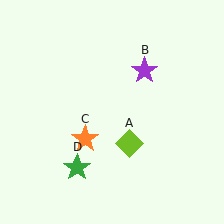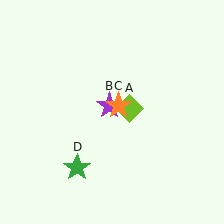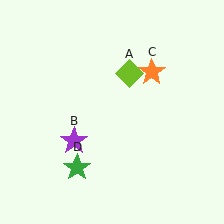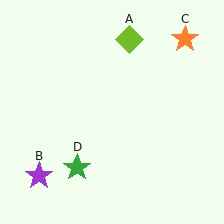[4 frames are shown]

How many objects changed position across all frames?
3 objects changed position: lime diamond (object A), purple star (object B), orange star (object C).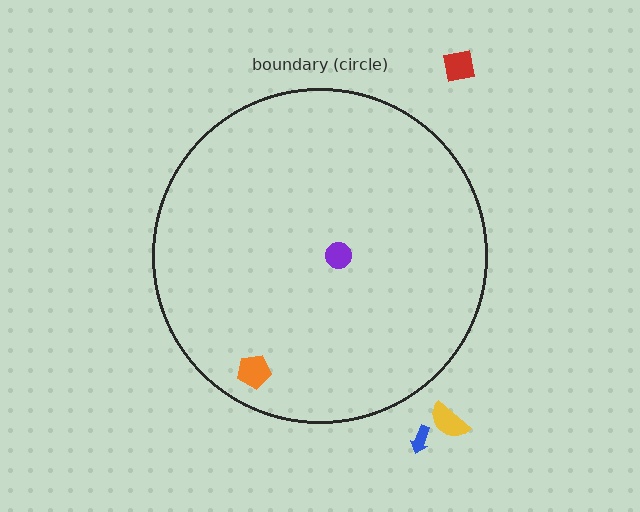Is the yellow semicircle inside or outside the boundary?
Outside.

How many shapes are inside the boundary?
2 inside, 3 outside.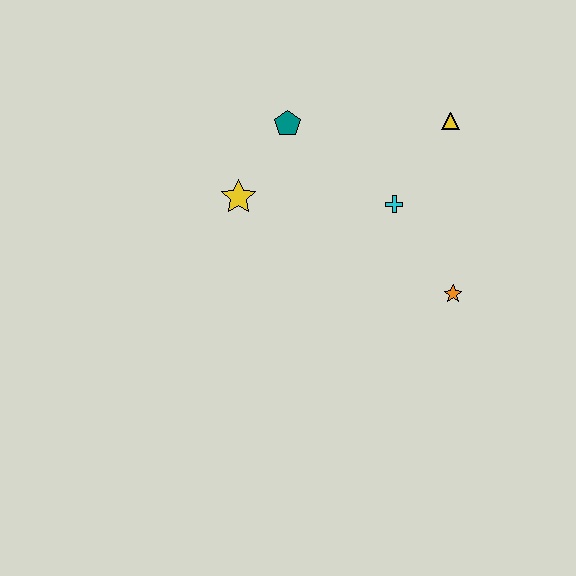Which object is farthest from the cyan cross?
The yellow star is farthest from the cyan cross.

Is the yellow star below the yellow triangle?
Yes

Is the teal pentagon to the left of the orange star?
Yes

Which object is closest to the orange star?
The cyan cross is closest to the orange star.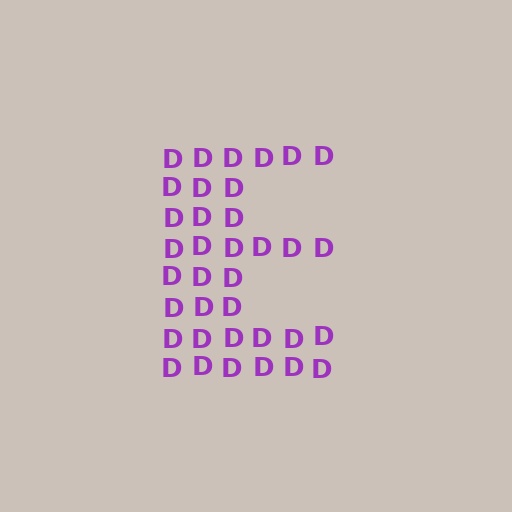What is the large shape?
The large shape is the letter E.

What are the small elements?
The small elements are letter D's.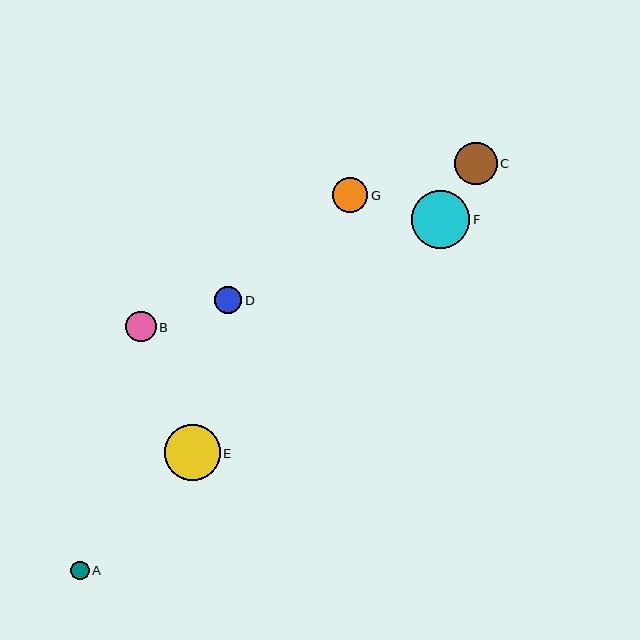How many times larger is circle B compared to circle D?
Circle B is approximately 1.1 times the size of circle D.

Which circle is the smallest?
Circle A is the smallest with a size of approximately 18 pixels.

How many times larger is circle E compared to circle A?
Circle E is approximately 3.1 times the size of circle A.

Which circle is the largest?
Circle F is the largest with a size of approximately 58 pixels.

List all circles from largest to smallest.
From largest to smallest: F, E, C, G, B, D, A.